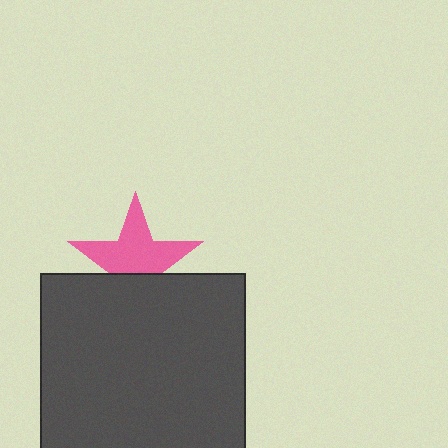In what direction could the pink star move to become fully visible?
The pink star could move up. That would shift it out from behind the dark gray square entirely.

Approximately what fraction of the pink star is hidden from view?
Roughly 36% of the pink star is hidden behind the dark gray square.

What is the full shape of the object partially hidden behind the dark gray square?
The partially hidden object is a pink star.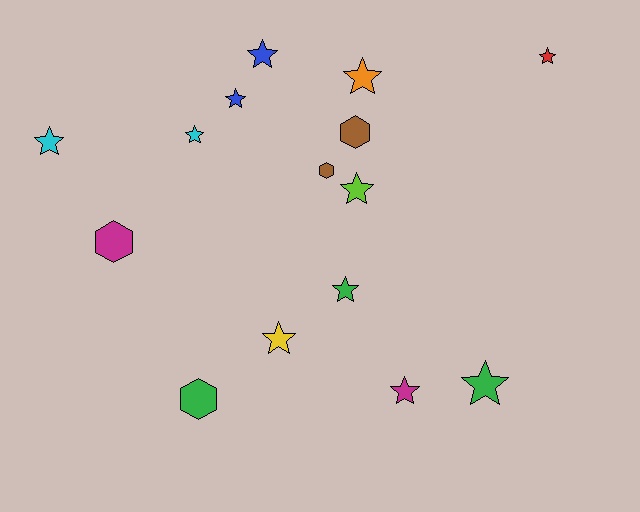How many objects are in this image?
There are 15 objects.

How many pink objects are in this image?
There are no pink objects.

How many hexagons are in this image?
There are 4 hexagons.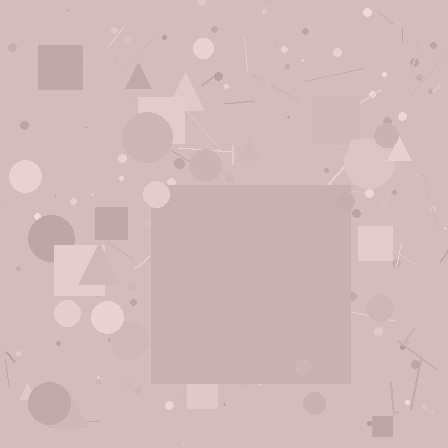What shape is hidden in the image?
A square is hidden in the image.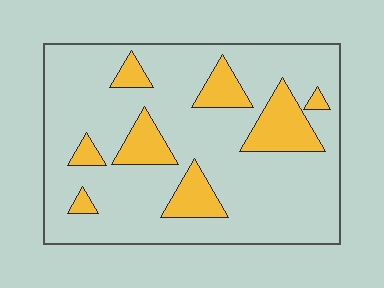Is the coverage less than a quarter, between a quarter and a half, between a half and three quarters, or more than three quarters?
Less than a quarter.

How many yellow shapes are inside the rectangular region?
8.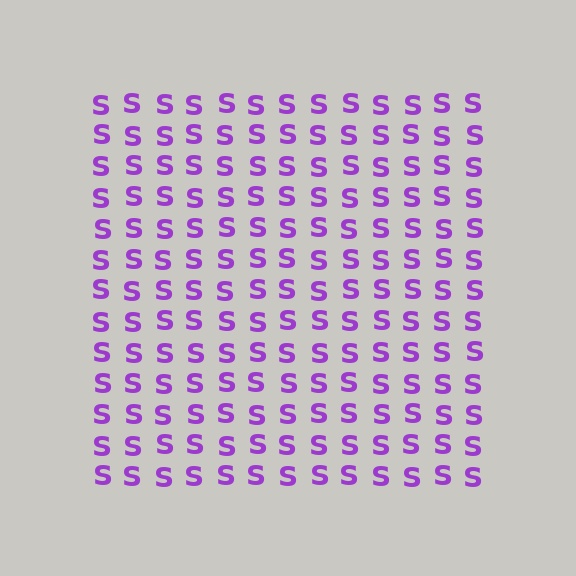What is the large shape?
The large shape is a square.